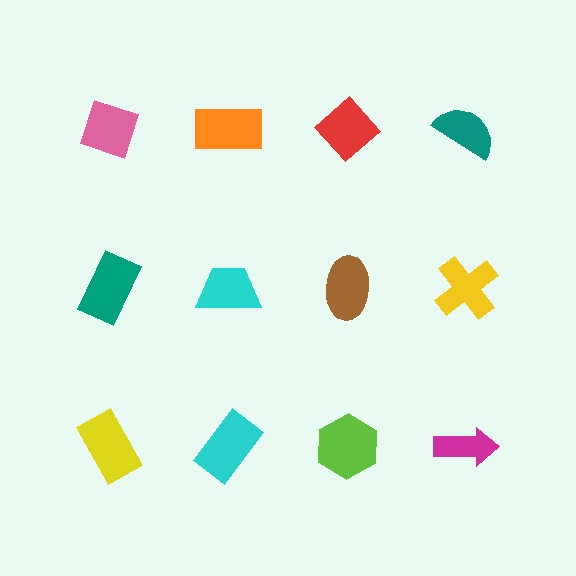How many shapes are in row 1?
4 shapes.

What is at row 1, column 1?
A pink diamond.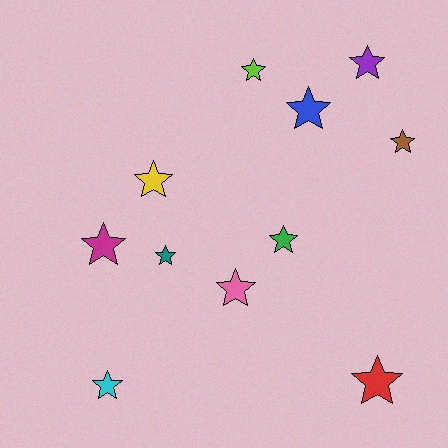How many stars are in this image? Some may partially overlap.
There are 11 stars.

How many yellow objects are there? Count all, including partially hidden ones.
There is 1 yellow object.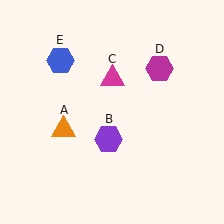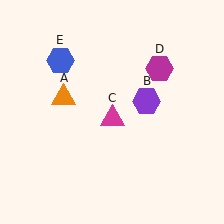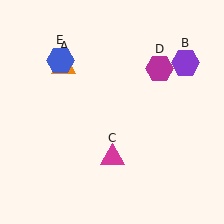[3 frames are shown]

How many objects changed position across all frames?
3 objects changed position: orange triangle (object A), purple hexagon (object B), magenta triangle (object C).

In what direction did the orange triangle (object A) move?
The orange triangle (object A) moved up.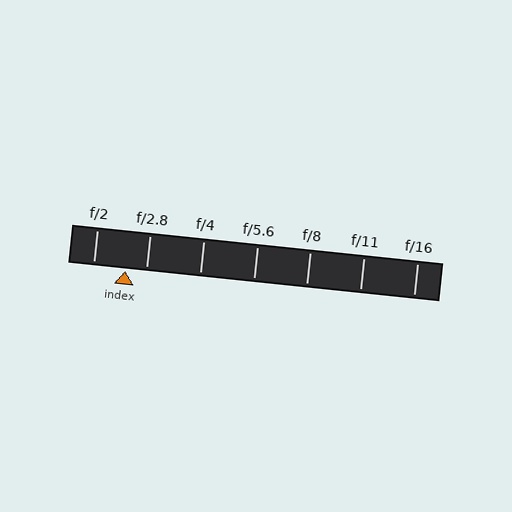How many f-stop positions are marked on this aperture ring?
There are 7 f-stop positions marked.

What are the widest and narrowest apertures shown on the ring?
The widest aperture shown is f/2 and the narrowest is f/16.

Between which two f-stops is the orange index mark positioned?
The index mark is between f/2 and f/2.8.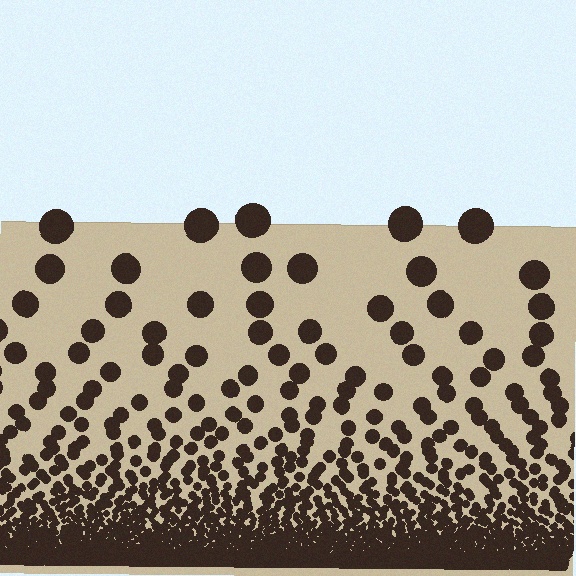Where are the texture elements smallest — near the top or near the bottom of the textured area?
Near the bottom.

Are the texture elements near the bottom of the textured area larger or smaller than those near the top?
Smaller. The gradient is inverted — elements near the bottom are smaller and denser.